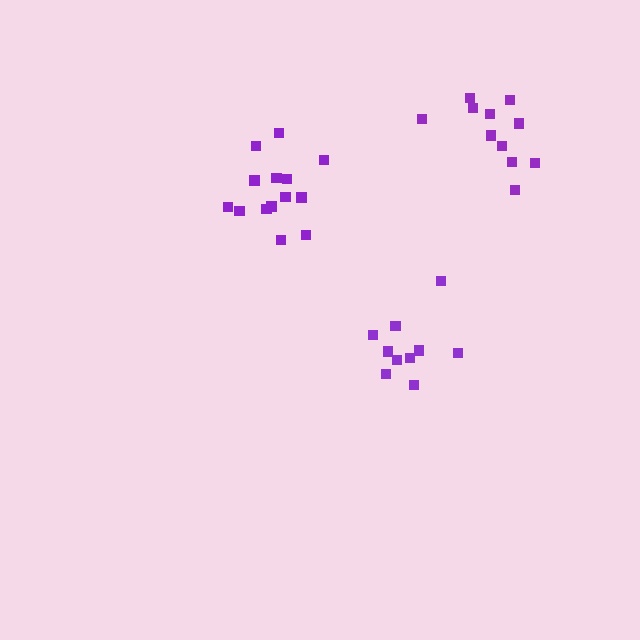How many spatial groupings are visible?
There are 3 spatial groupings.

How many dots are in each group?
Group 1: 11 dots, Group 2: 10 dots, Group 3: 14 dots (35 total).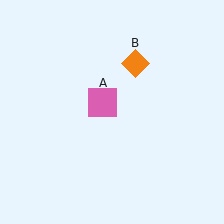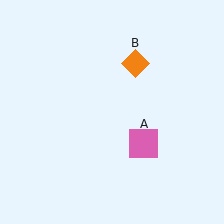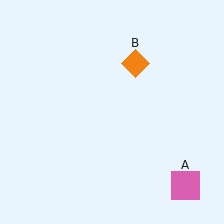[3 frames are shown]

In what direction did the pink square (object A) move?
The pink square (object A) moved down and to the right.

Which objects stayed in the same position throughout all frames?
Orange diamond (object B) remained stationary.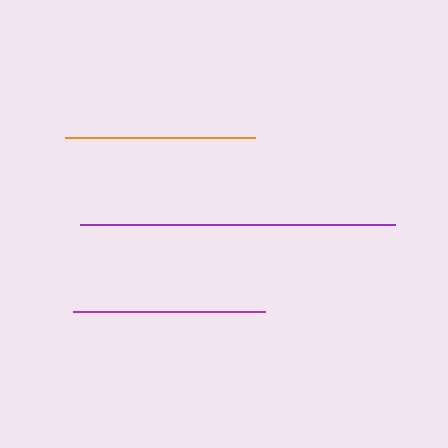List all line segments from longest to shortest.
From longest to shortest: purple, magenta, orange.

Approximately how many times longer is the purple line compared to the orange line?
The purple line is approximately 1.7 times the length of the orange line.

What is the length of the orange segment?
The orange segment is approximately 190 pixels long.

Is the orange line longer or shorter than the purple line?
The purple line is longer than the orange line.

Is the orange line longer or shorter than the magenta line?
The magenta line is longer than the orange line.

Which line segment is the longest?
The purple line is the longest at approximately 316 pixels.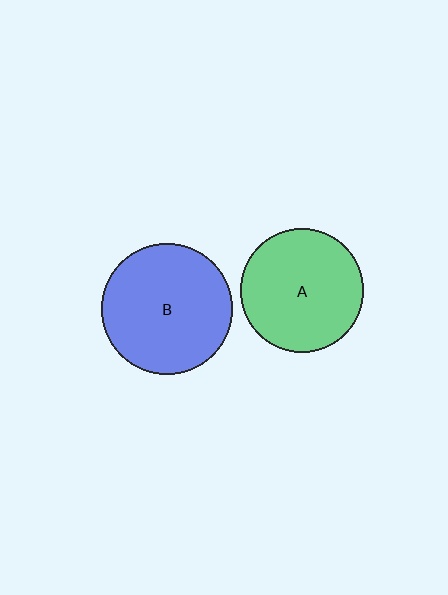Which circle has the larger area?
Circle B (blue).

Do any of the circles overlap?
No, none of the circles overlap.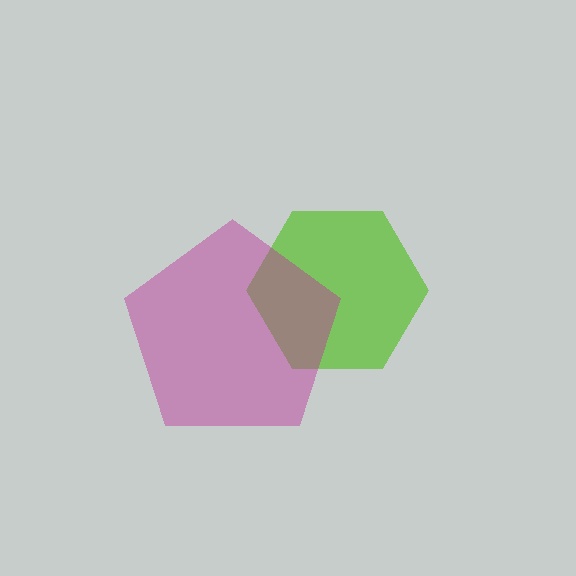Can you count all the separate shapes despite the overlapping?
Yes, there are 2 separate shapes.